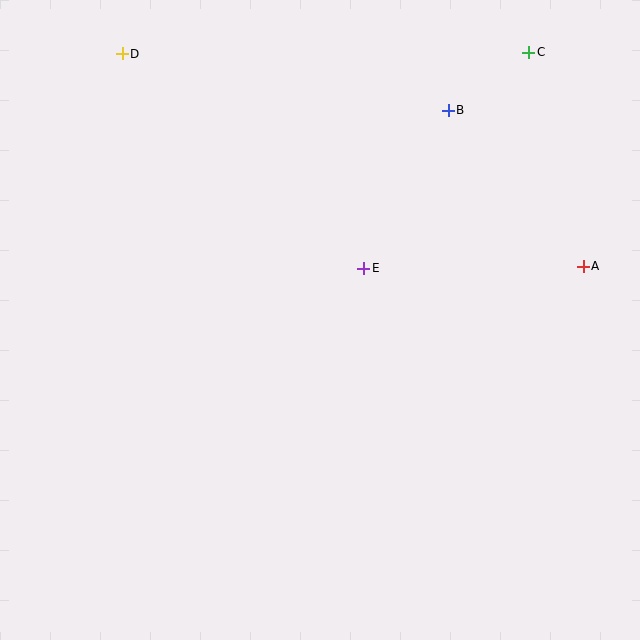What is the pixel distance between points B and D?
The distance between B and D is 331 pixels.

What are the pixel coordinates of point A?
Point A is at (583, 266).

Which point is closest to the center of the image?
Point E at (364, 268) is closest to the center.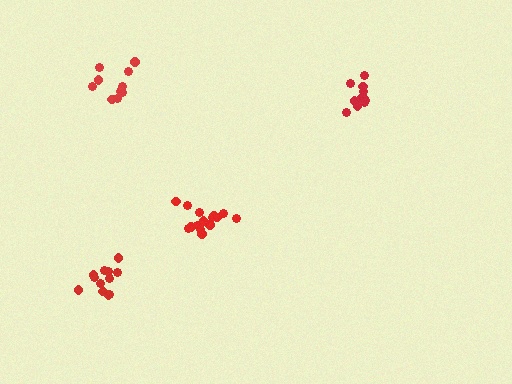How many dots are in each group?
Group 1: 12 dots, Group 2: 15 dots, Group 3: 10 dots, Group 4: 12 dots (49 total).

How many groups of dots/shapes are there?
There are 4 groups.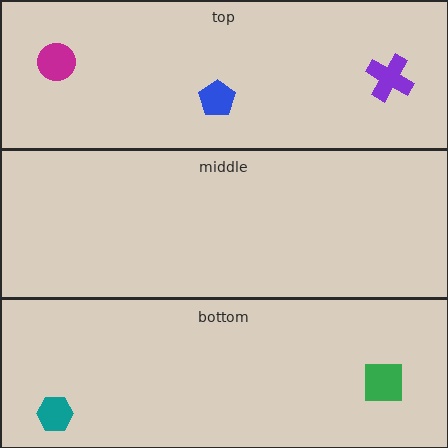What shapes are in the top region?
The magenta circle, the blue pentagon, the purple cross.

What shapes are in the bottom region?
The teal hexagon, the green square.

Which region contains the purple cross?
The top region.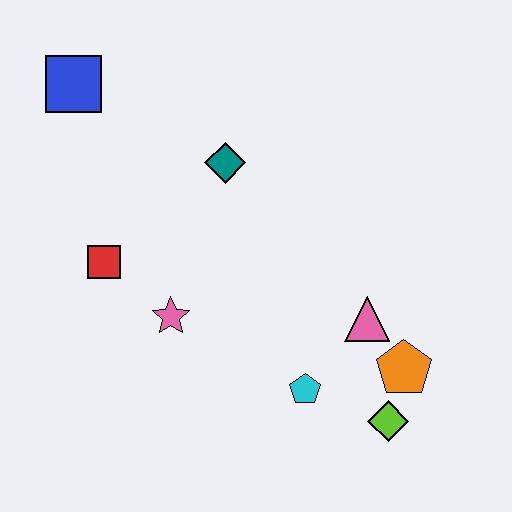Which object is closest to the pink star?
The red square is closest to the pink star.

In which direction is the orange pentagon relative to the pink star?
The orange pentagon is to the right of the pink star.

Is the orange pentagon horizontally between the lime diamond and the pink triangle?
No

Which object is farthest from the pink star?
The blue square is farthest from the pink star.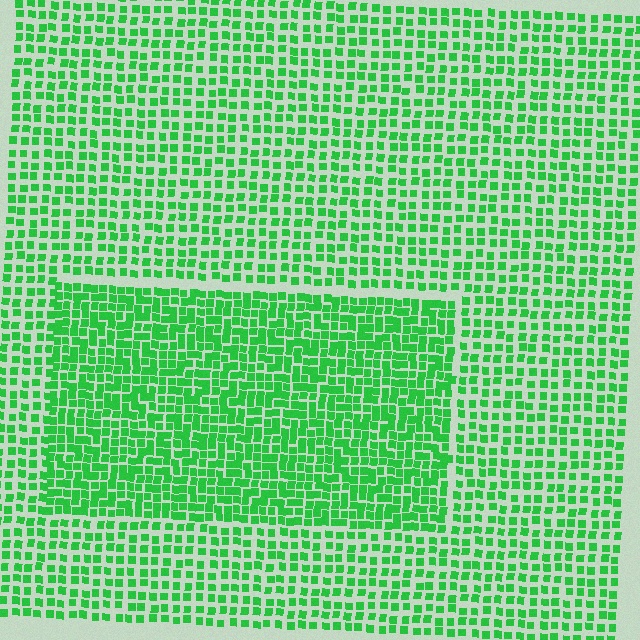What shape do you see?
I see a rectangle.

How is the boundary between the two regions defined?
The boundary is defined by a change in element density (approximately 1.7x ratio). All elements are the same color, size, and shape.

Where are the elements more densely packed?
The elements are more densely packed inside the rectangle boundary.